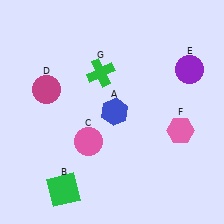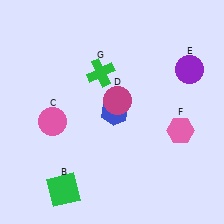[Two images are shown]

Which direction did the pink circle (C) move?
The pink circle (C) moved left.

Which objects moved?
The objects that moved are: the pink circle (C), the magenta circle (D).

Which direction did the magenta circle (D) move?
The magenta circle (D) moved right.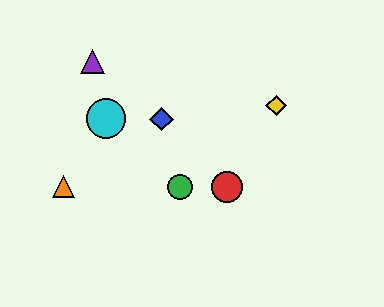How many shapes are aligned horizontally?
3 shapes (the red circle, the green circle, the orange triangle) are aligned horizontally.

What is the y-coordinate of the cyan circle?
The cyan circle is at y≈119.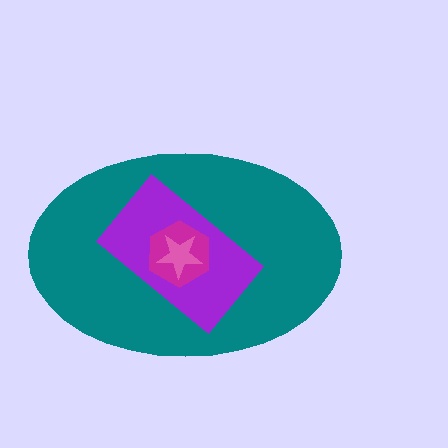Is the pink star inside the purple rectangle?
Yes.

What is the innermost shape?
The pink star.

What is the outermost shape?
The teal ellipse.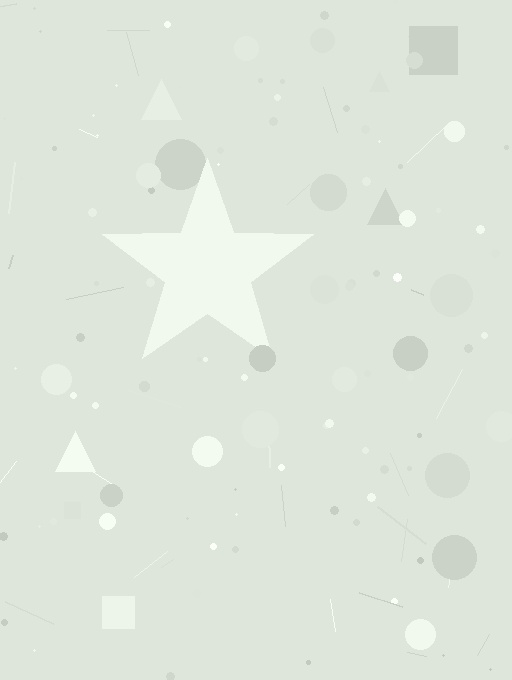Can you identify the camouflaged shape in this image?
The camouflaged shape is a star.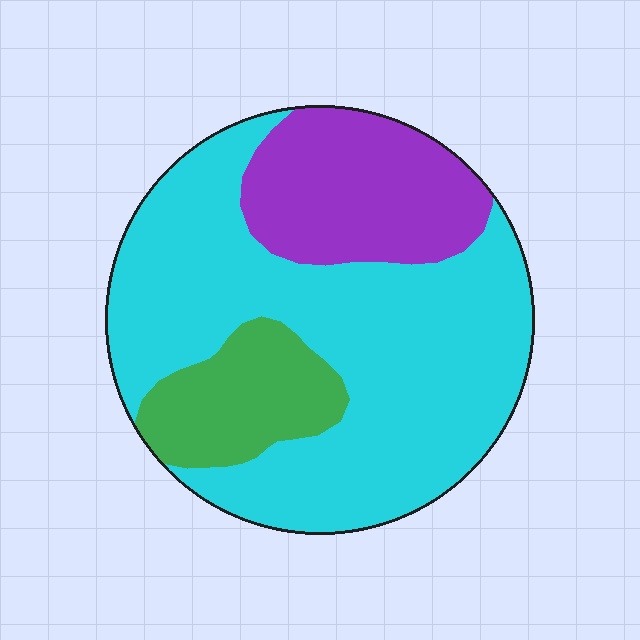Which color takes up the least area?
Green, at roughly 15%.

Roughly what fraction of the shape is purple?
Purple covers 22% of the shape.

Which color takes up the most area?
Cyan, at roughly 65%.